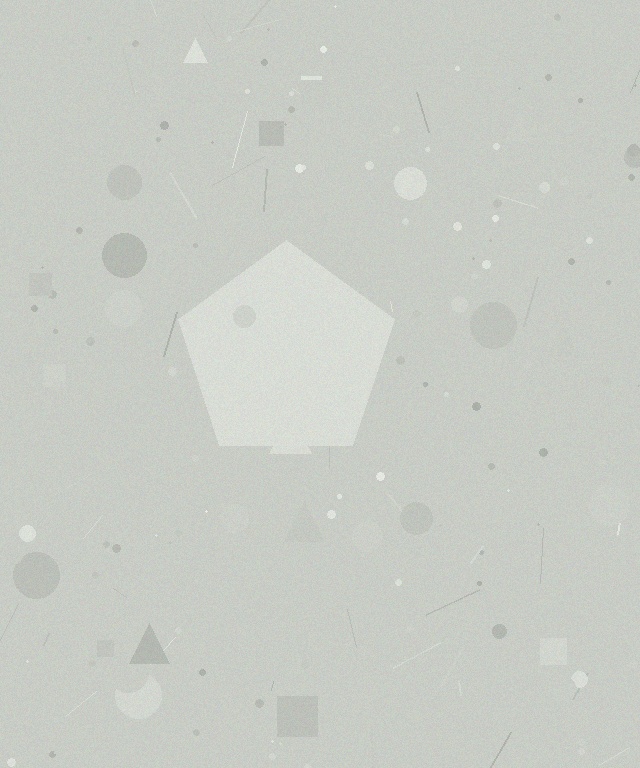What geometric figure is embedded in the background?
A pentagon is embedded in the background.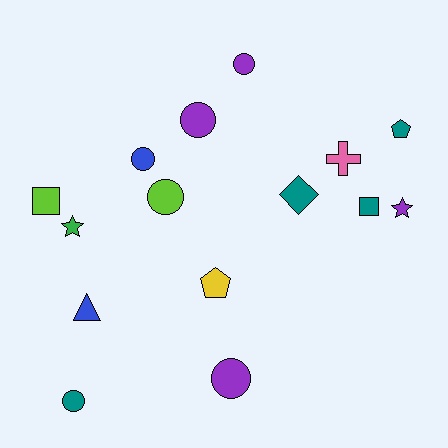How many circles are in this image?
There are 6 circles.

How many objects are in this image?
There are 15 objects.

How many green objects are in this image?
There is 1 green object.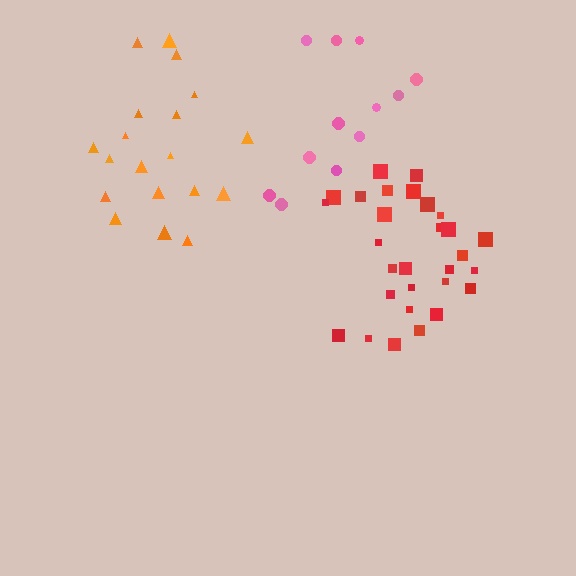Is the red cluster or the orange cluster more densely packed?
Red.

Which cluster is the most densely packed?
Red.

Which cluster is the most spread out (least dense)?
Pink.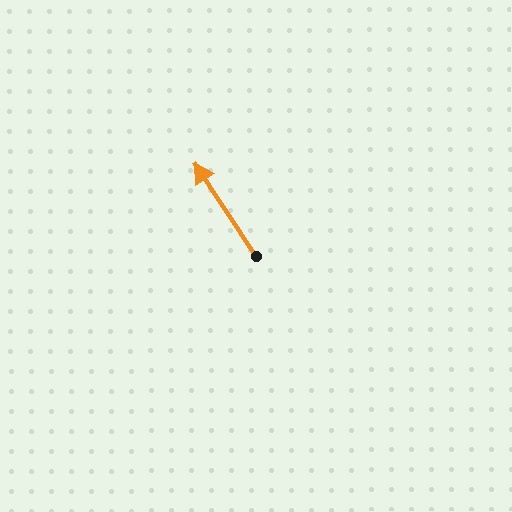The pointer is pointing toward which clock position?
Roughly 11 o'clock.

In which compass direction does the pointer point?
Northwest.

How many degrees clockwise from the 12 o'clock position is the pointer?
Approximately 326 degrees.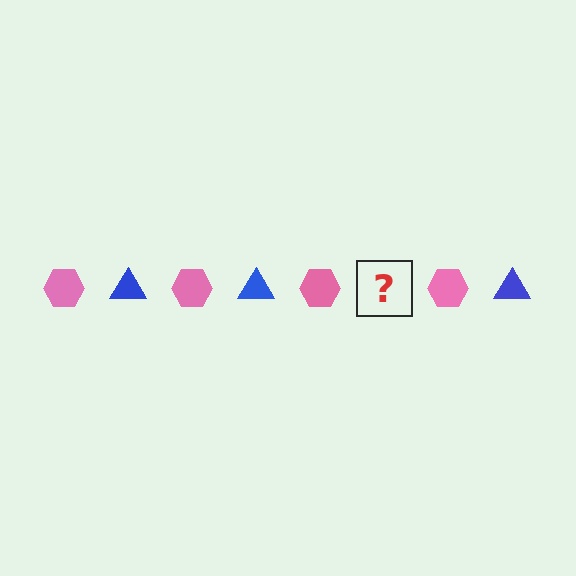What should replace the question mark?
The question mark should be replaced with a blue triangle.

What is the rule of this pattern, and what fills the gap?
The rule is that the pattern alternates between pink hexagon and blue triangle. The gap should be filled with a blue triangle.